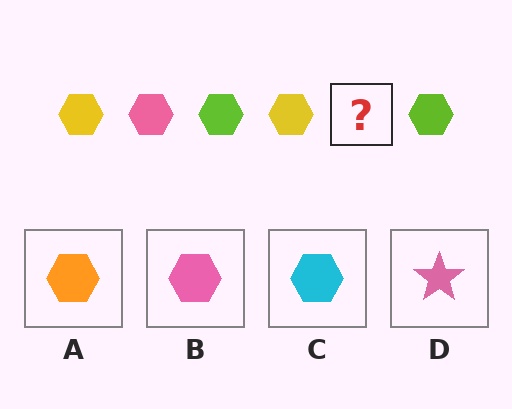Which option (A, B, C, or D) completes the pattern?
B.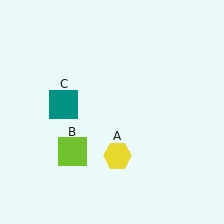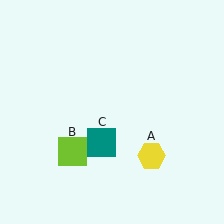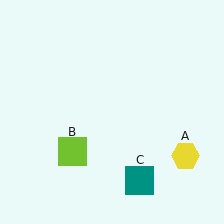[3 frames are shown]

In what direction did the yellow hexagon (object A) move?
The yellow hexagon (object A) moved right.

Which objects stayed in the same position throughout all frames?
Lime square (object B) remained stationary.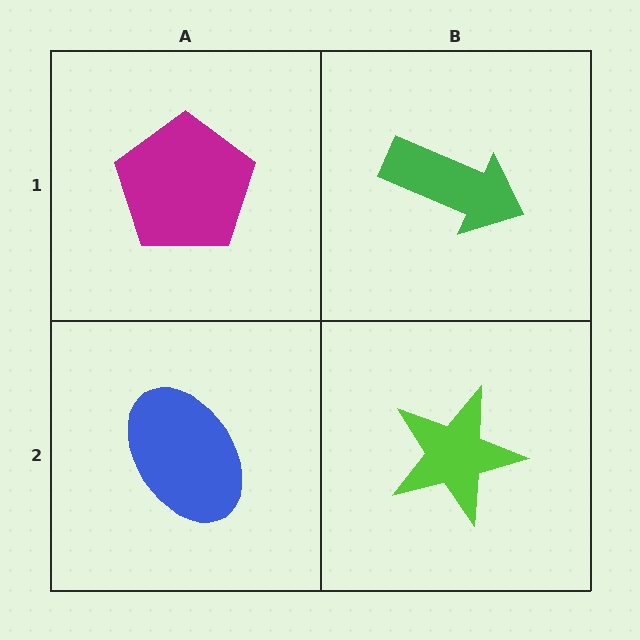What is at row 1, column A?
A magenta pentagon.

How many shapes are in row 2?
2 shapes.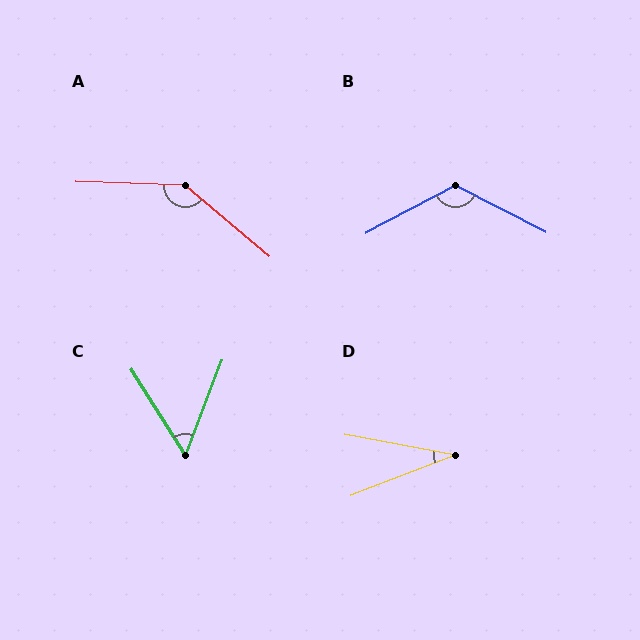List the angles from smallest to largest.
D (32°), C (53°), B (125°), A (142°).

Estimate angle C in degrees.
Approximately 53 degrees.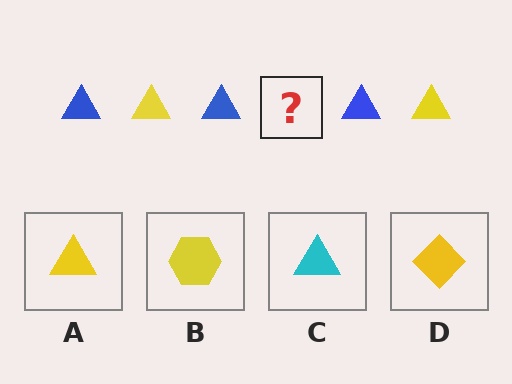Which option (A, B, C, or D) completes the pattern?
A.